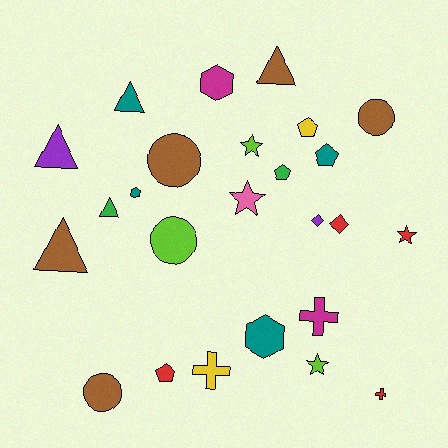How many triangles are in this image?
There are 5 triangles.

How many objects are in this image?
There are 25 objects.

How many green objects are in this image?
There are 2 green objects.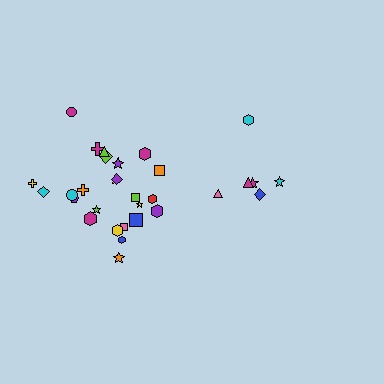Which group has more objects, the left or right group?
The left group.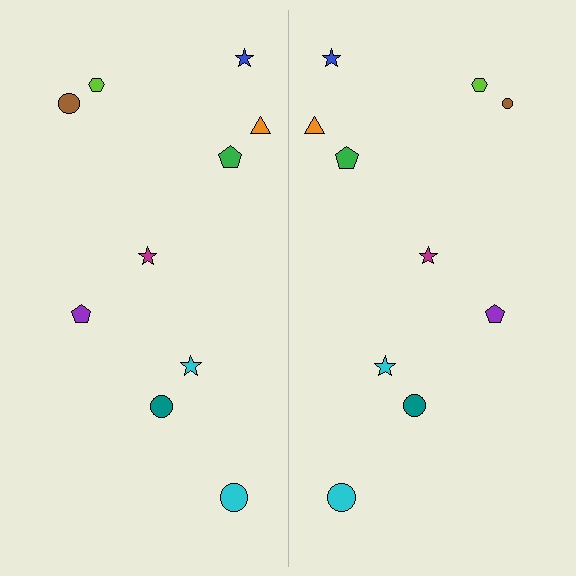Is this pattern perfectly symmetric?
No, the pattern is not perfectly symmetric. The brown circle on the right side has a different size than its mirror counterpart.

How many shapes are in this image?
There are 20 shapes in this image.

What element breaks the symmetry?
The brown circle on the right side has a different size than its mirror counterpart.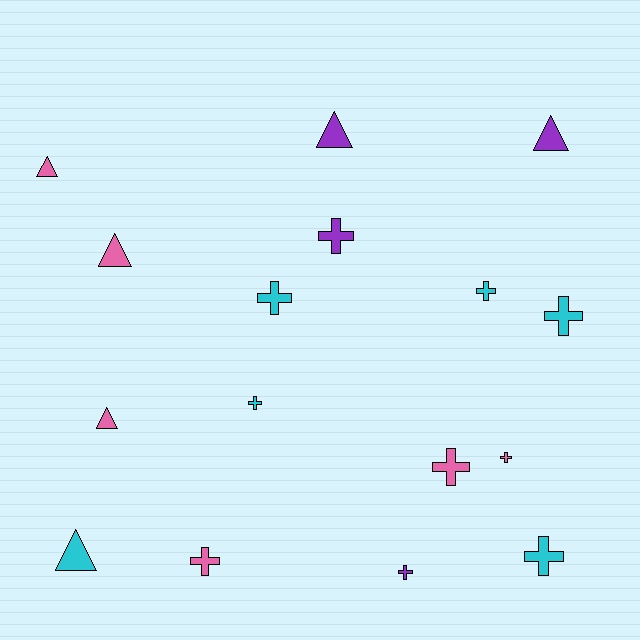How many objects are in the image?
There are 16 objects.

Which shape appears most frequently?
Cross, with 10 objects.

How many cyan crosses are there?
There are 5 cyan crosses.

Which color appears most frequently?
Cyan, with 6 objects.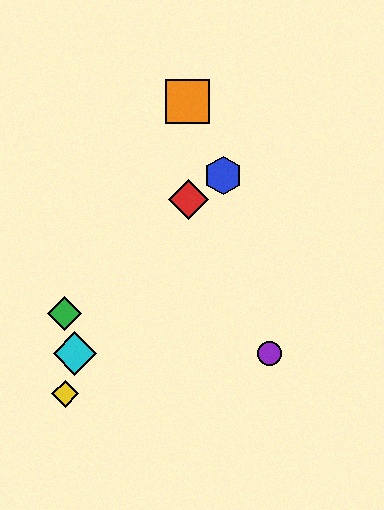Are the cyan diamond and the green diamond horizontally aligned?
No, the cyan diamond is at y≈354 and the green diamond is at y≈313.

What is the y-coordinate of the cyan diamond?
The cyan diamond is at y≈354.